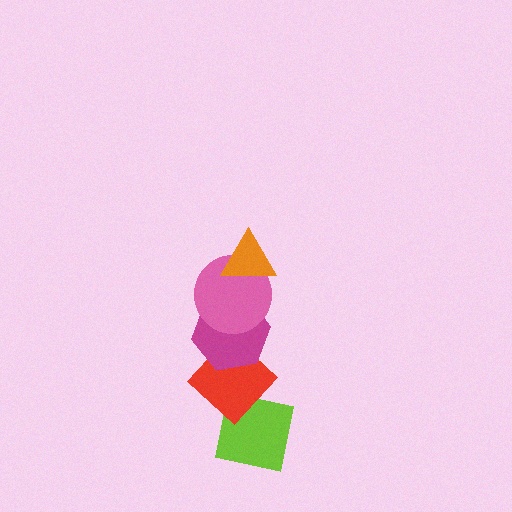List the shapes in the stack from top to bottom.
From top to bottom: the orange triangle, the pink circle, the magenta hexagon, the red diamond, the lime square.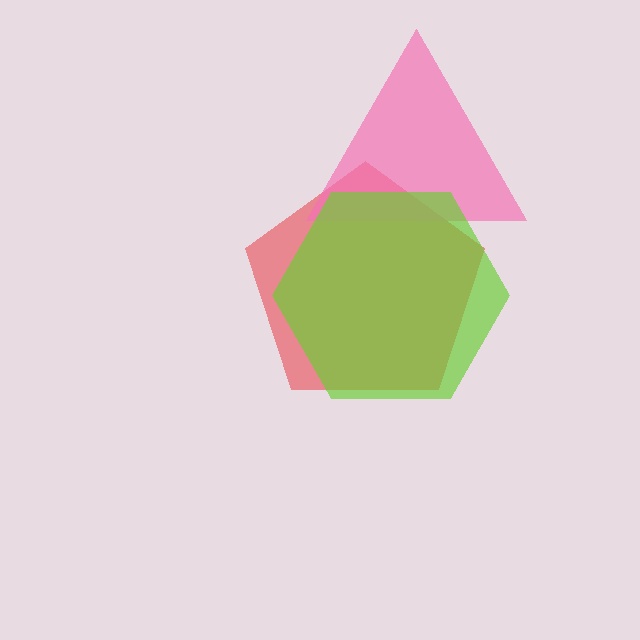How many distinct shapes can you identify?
There are 3 distinct shapes: a red pentagon, a pink triangle, a lime hexagon.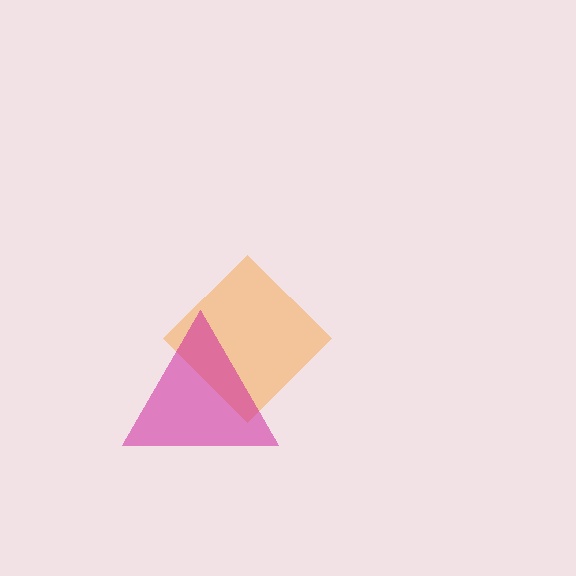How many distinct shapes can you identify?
There are 2 distinct shapes: an orange diamond, a magenta triangle.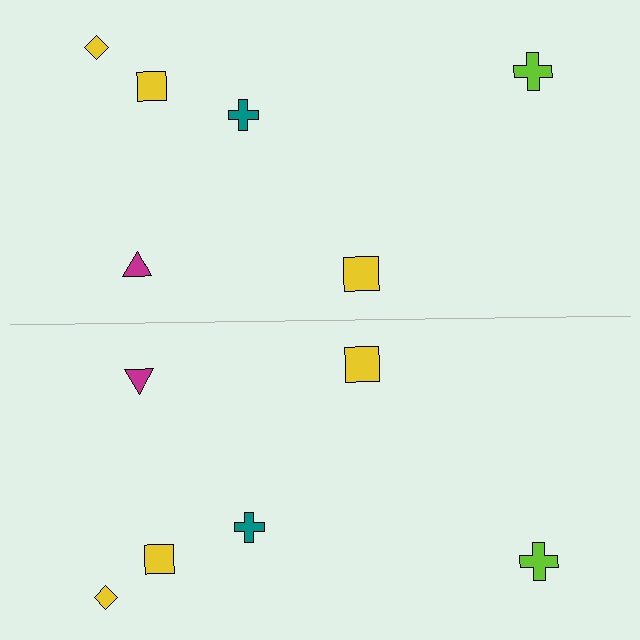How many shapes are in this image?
There are 12 shapes in this image.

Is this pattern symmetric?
Yes, this pattern has bilateral (reflection) symmetry.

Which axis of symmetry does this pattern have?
The pattern has a horizontal axis of symmetry running through the center of the image.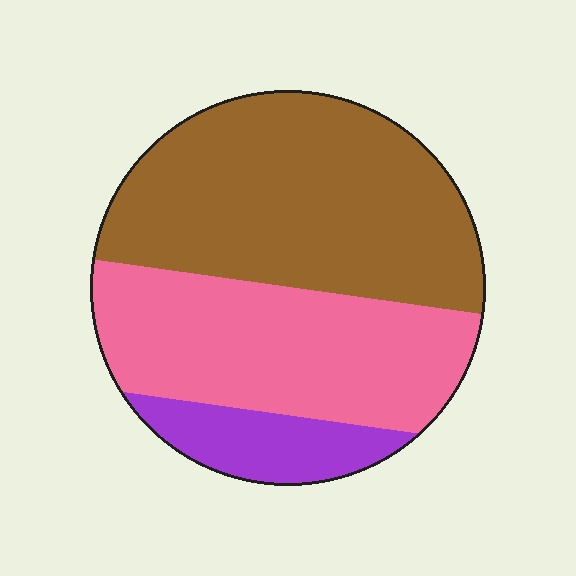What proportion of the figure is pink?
Pink takes up about three eighths (3/8) of the figure.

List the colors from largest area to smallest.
From largest to smallest: brown, pink, purple.